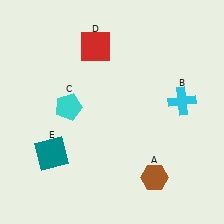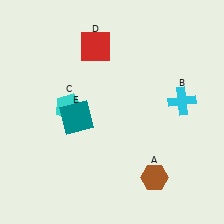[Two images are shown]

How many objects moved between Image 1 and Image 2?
1 object moved between the two images.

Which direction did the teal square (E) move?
The teal square (E) moved up.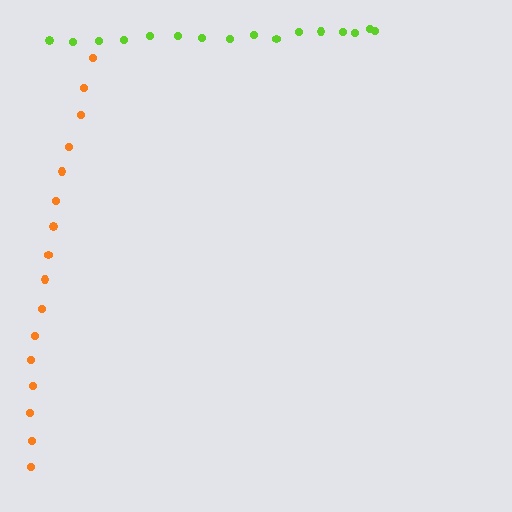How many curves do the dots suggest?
There are 2 distinct paths.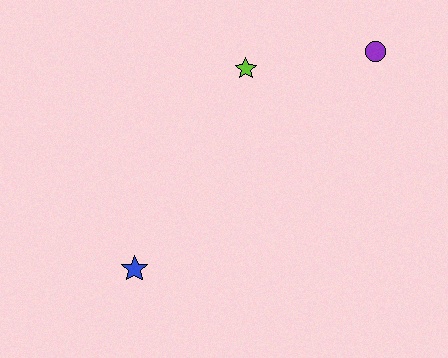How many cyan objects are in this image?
There are no cyan objects.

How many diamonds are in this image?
There are no diamonds.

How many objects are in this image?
There are 3 objects.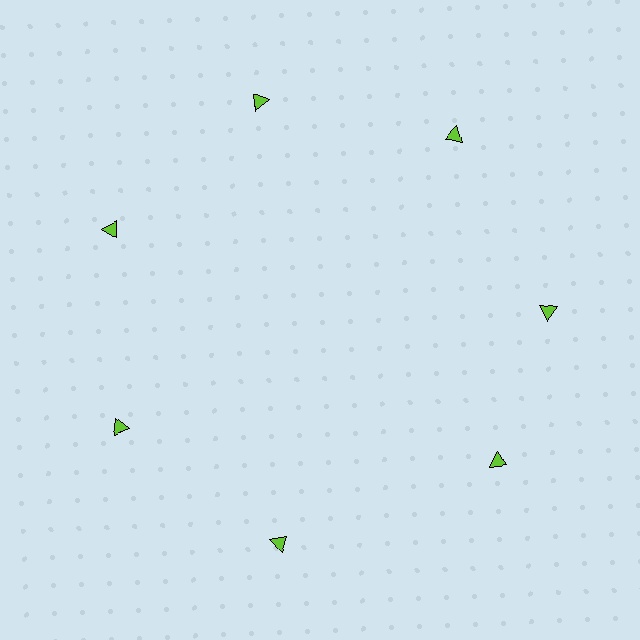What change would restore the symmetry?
The symmetry would be restored by rotating it back into even spacing with its neighbors so that all 7 triangles sit at equal angles and equal distance from the center.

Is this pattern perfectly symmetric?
No. The 7 lime triangles are arranged in a ring, but one element near the 5 o'clock position is rotated out of alignment along the ring, breaking the 7-fold rotational symmetry.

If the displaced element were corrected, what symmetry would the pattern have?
It would have 7-fold rotational symmetry — the pattern would map onto itself every 51 degrees.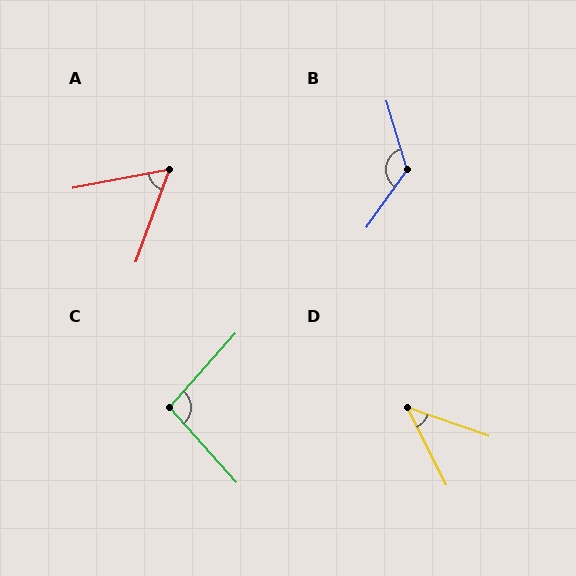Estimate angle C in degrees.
Approximately 97 degrees.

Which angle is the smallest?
D, at approximately 44 degrees.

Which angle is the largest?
B, at approximately 128 degrees.